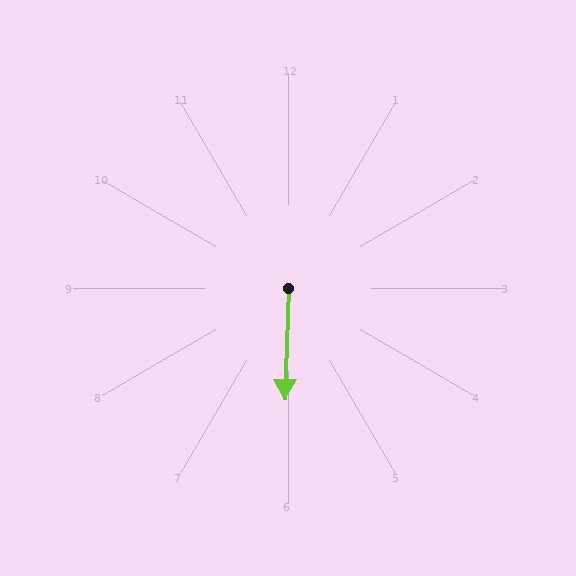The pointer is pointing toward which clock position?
Roughly 6 o'clock.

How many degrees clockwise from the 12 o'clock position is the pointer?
Approximately 182 degrees.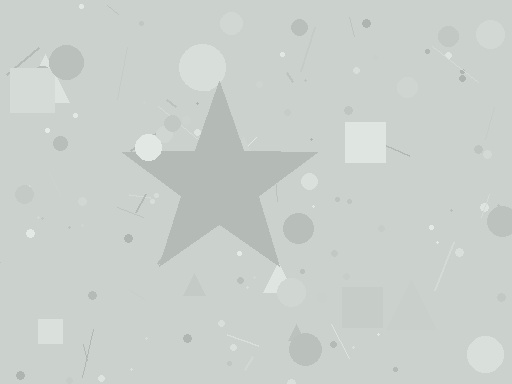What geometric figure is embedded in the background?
A star is embedded in the background.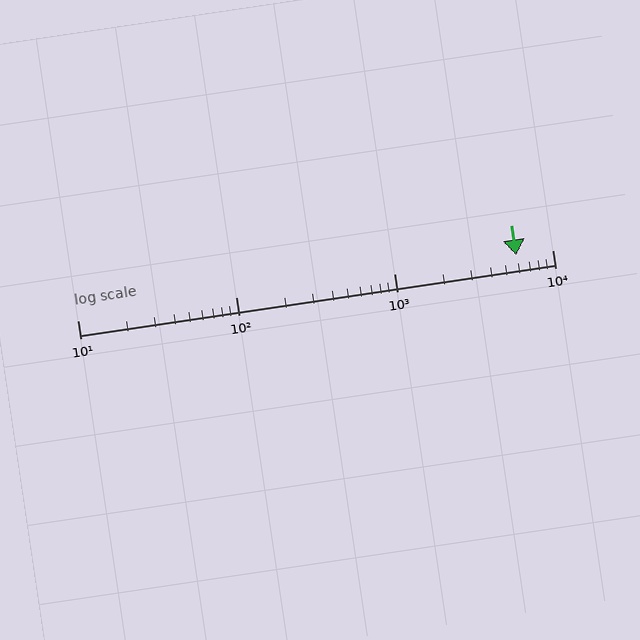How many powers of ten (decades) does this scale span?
The scale spans 3 decades, from 10 to 10000.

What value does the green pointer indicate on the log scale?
The pointer indicates approximately 5900.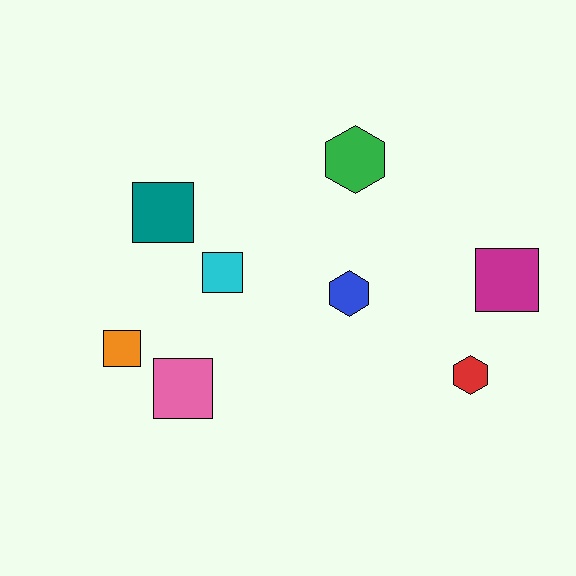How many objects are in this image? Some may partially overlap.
There are 8 objects.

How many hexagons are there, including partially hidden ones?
There are 3 hexagons.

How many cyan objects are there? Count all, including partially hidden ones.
There is 1 cyan object.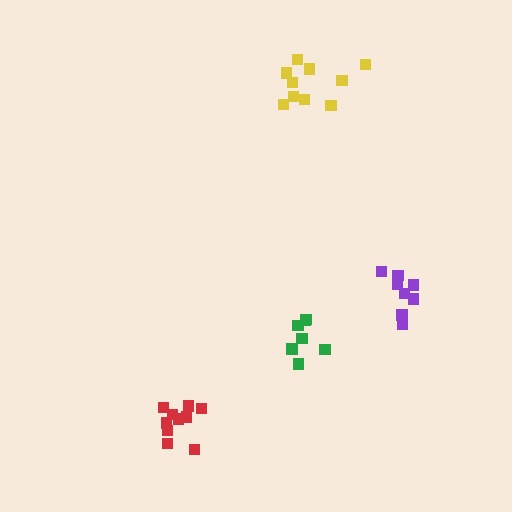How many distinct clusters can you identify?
There are 4 distinct clusters.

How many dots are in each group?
Group 1: 8 dots, Group 2: 7 dots, Group 3: 10 dots, Group 4: 10 dots (35 total).